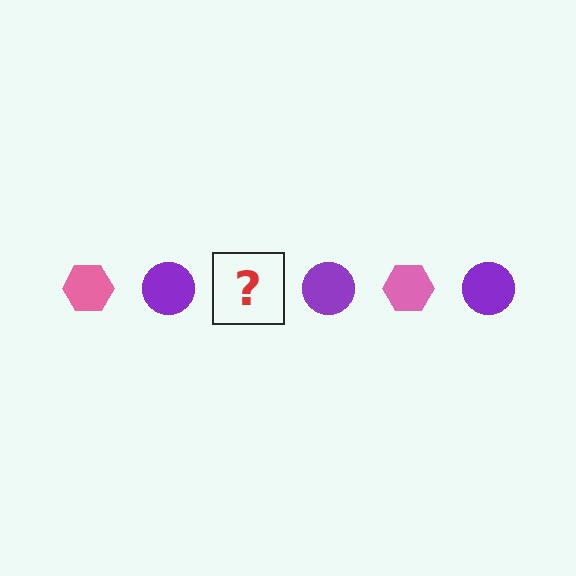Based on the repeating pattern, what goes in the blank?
The blank should be a pink hexagon.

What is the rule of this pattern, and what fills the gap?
The rule is that the pattern alternates between pink hexagon and purple circle. The gap should be filled with a pink hexagon.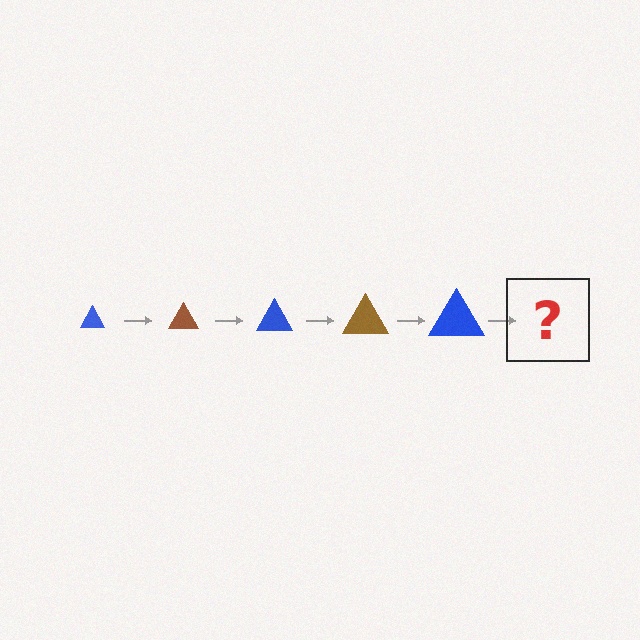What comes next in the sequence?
The next element should be a brown triangle, larger than the previous one.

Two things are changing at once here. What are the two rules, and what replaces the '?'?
The two rules are that the triangle grows larger each step and the color cycles through blue and brown. The '?' should be a brown triangle, larger than the previous one.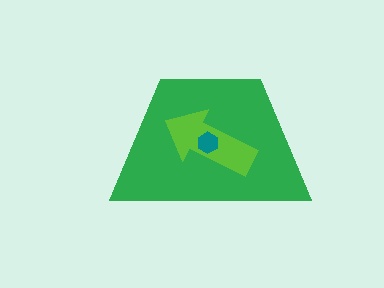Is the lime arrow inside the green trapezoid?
Yes.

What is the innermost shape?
The teal hexagon.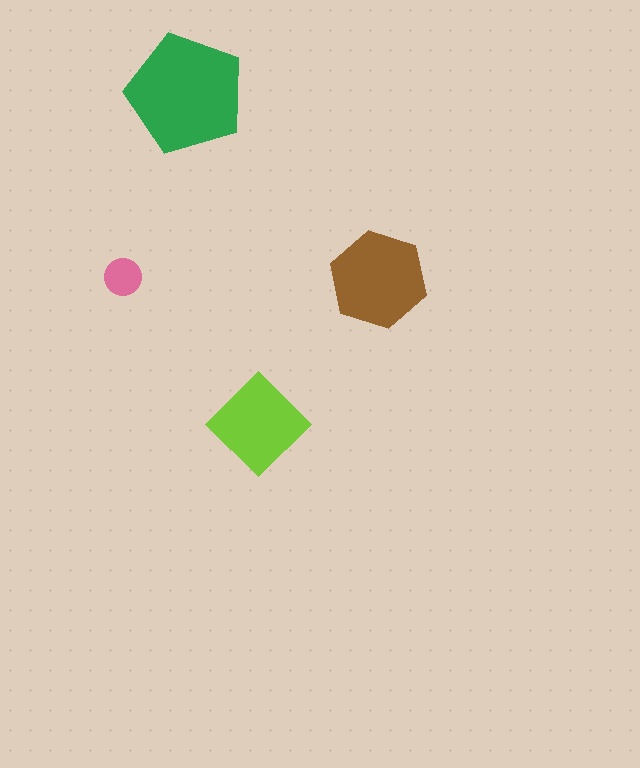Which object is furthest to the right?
The brown hexagon is rightmost.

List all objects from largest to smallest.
The green pentagon, the brown hexagon, the lime diamond, the pink circle.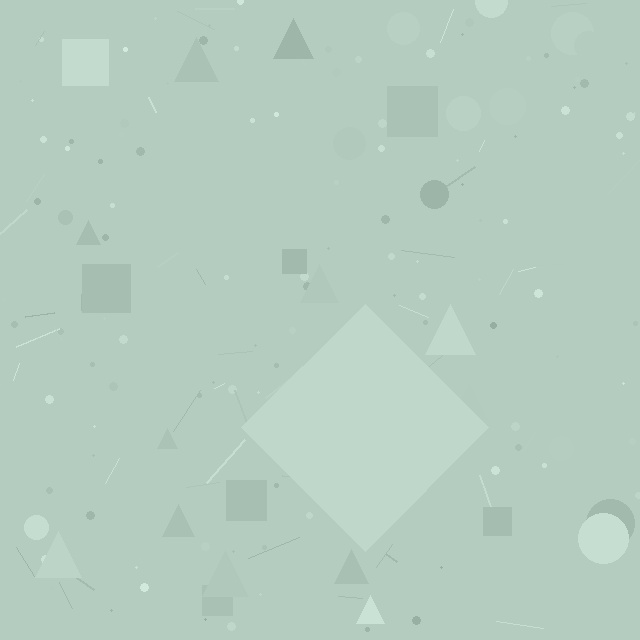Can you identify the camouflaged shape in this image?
The camouflaged shape is a diamond.